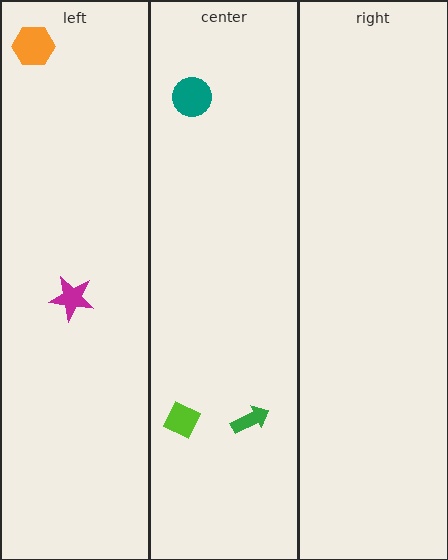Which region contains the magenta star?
The left region.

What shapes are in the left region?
The magenta star, the orange hexagon.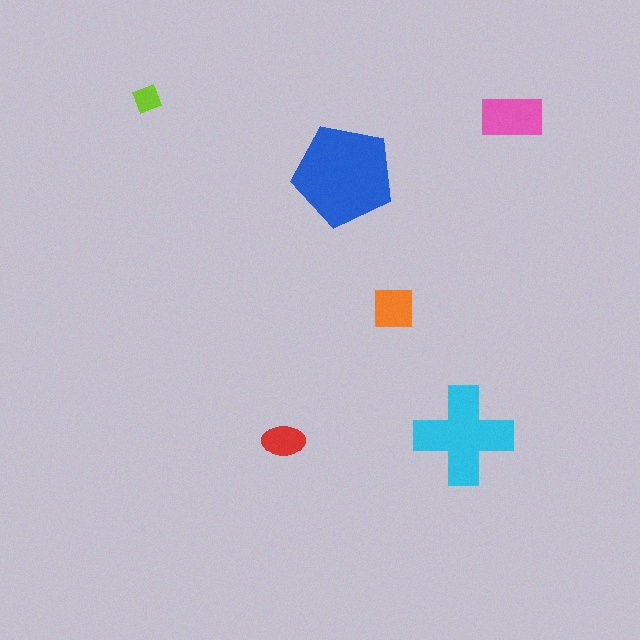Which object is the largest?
The blue pentagon.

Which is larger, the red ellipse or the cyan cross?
The cyan cross.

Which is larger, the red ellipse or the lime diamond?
The red ellipse.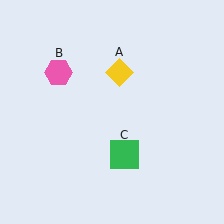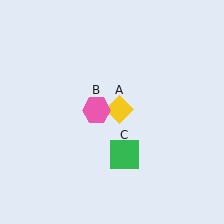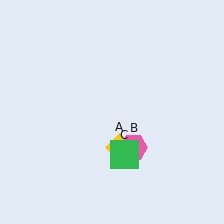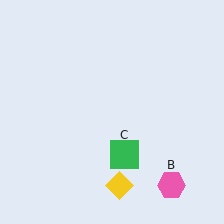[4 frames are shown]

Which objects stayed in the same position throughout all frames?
Green square (object C) remained stationary.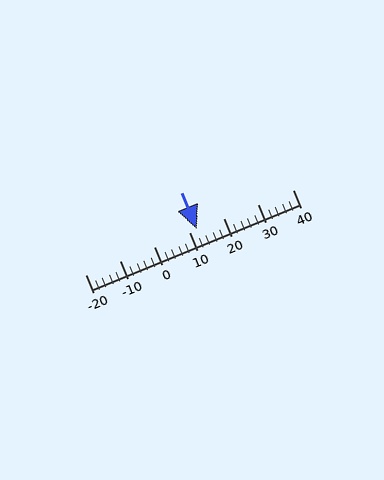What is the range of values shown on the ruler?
The ruler shows values from -20 to 40.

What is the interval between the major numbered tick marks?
The major tick marks are spaced 10 units apart.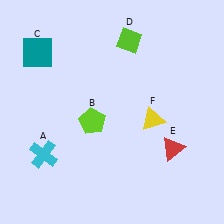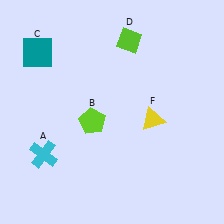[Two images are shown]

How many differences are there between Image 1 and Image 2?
There is 1 difference between the two images.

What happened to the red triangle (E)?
The red triangle (E) was removed in Image 2. It was in the bottom-right area of Image 1.